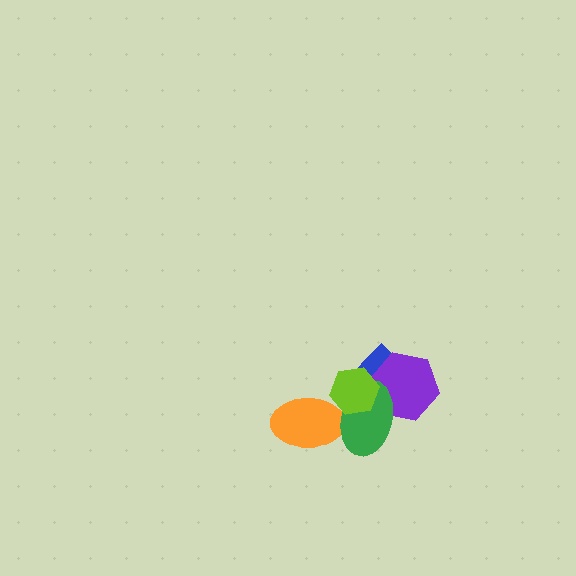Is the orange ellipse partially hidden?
Yes, it is partially covered by another shape.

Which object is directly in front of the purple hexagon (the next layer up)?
The green ellipse is directly in front of the purple hexagon.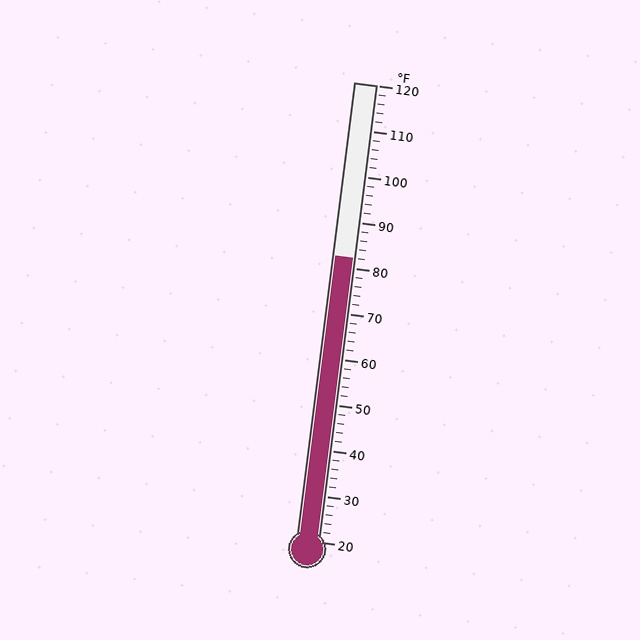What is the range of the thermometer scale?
The thermometer scale ranges from 20°F to 120°F.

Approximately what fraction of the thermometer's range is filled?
The thermometer is filled to approximately 60% of its range.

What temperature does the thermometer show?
The thermometer shows approximately 82°F.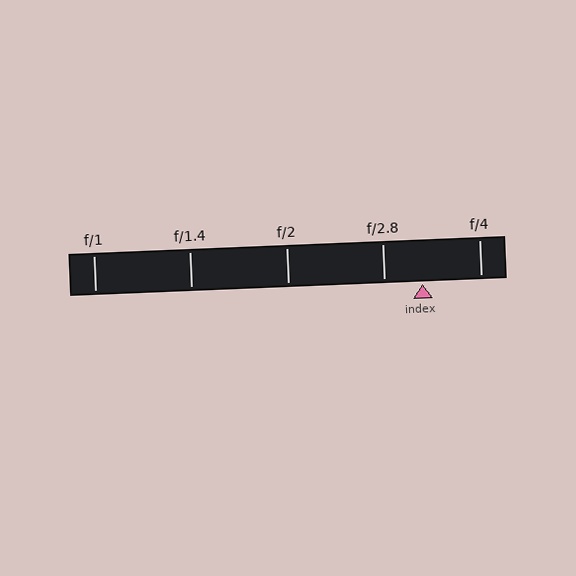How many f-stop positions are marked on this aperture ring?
There are 5 f-stop positions marked.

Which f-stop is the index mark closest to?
The index mark is closest to f/2.8.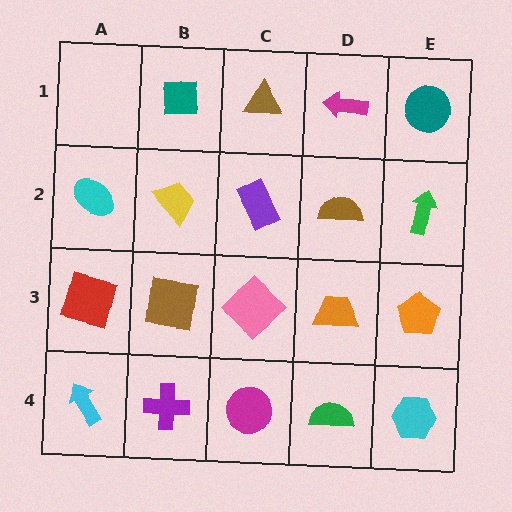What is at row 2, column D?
A brown semicircle.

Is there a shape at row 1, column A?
No, that cell is empty.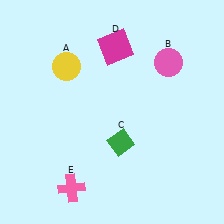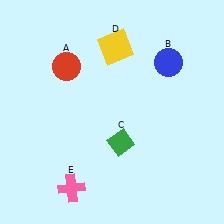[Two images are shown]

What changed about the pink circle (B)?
In Image 1, B is pink. In Image 2, it changed to blue.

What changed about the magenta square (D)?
In Image 1, D is magenta. In Image 2, it changed to yellow.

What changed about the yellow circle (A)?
In Image 1, A is yellow. In Image 2, it changed to red.